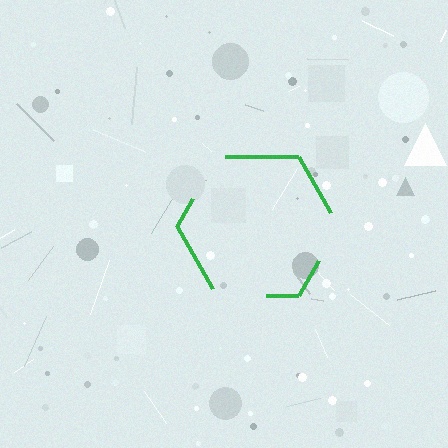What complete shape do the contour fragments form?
The contour fragments form a hexagon.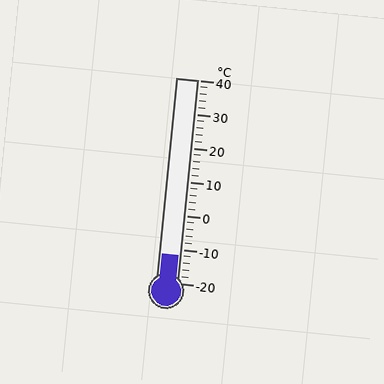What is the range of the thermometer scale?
The thermometer scale ranges from -20°C to 40°C.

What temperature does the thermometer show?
The thermometer shows approximately -12°C.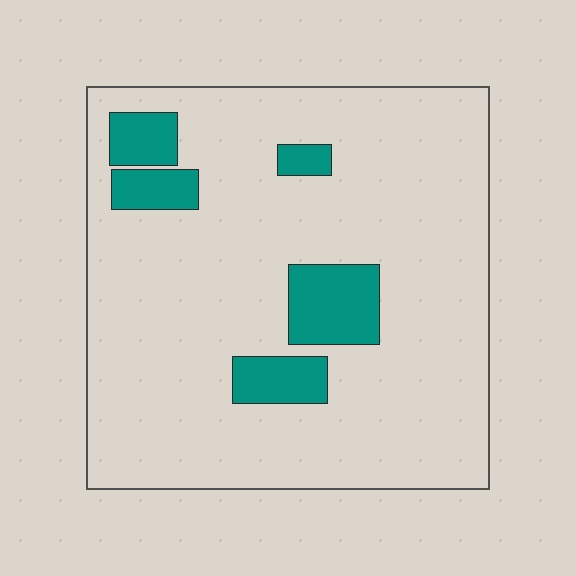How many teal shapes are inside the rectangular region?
5.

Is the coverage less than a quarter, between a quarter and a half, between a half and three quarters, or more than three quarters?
Less than a quarter.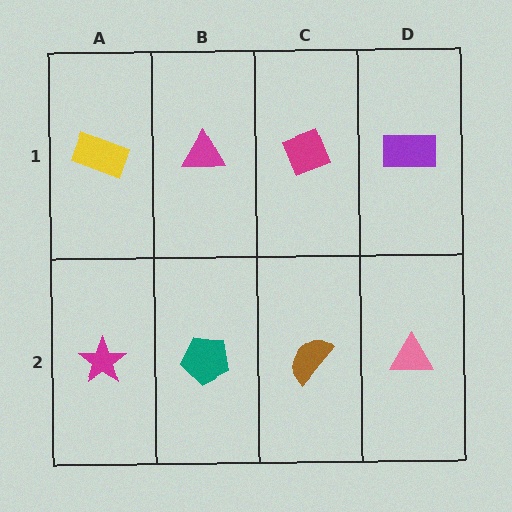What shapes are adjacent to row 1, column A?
A magenta star (row 2, column A), a magenta triangle (row 1, column B).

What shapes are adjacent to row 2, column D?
A purple rectangle (row 1, column D), a brown semicircle (row 2, column C).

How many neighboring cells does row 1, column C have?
3.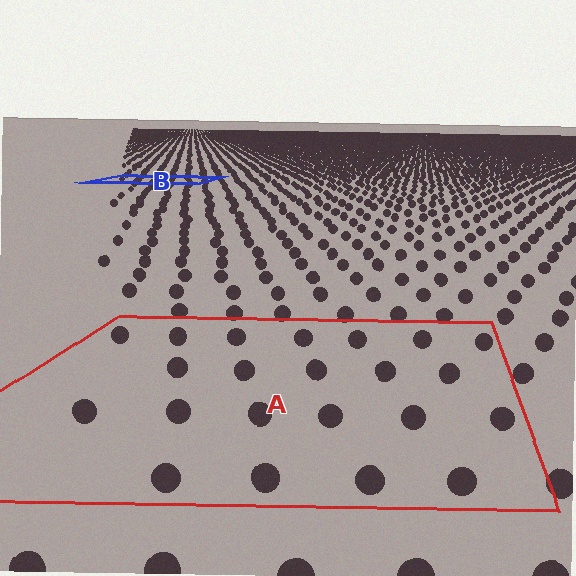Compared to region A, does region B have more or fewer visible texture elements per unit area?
Region B has more texture elements per unit area — they are packed more densely because it is farther away.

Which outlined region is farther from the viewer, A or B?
Region B is farther from the viewer — the texture elements inside it appear smaller and more densely packed.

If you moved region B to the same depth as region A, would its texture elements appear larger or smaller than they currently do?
They would appear larger. At a closer depth, the same texture elements are projected at a bigger on-screen size.